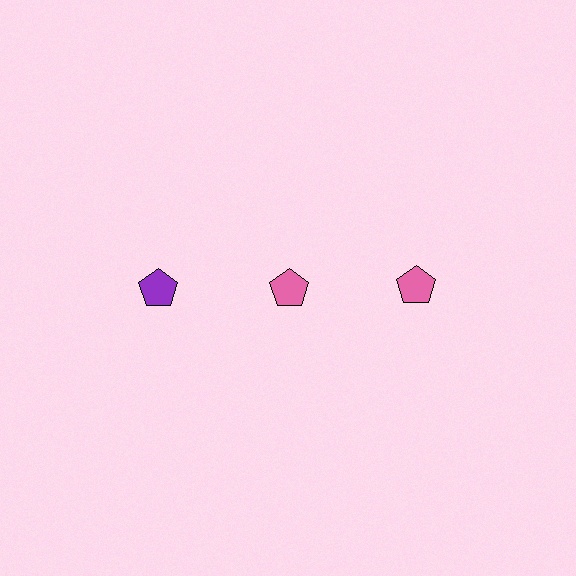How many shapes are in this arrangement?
There are 3 shapes arranged in a grid pattern.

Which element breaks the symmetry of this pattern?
The purple pentagon in the top row, leftmost column breaks the symmetry. All other shapes are pink pentagons.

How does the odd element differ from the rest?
It has a different color: purple instead of pink.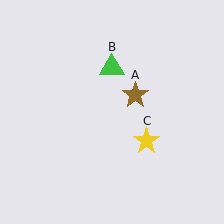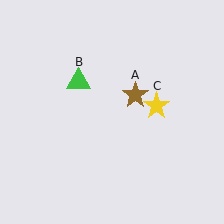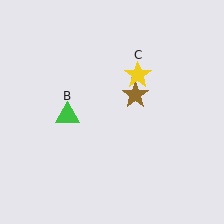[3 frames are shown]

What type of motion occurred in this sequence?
The green triangle (object B), yellow star (object C) rotated counterclockwise around the center of the scene.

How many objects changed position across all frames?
2 objects changed position: green triangle (object B), yellow star (object C).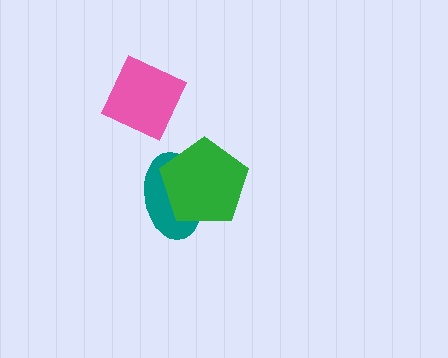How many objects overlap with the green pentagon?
1 object overlaps with the green pentagon.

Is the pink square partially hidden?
No, no other shape covers it.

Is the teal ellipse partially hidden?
Yes, it is partially covered by another shape.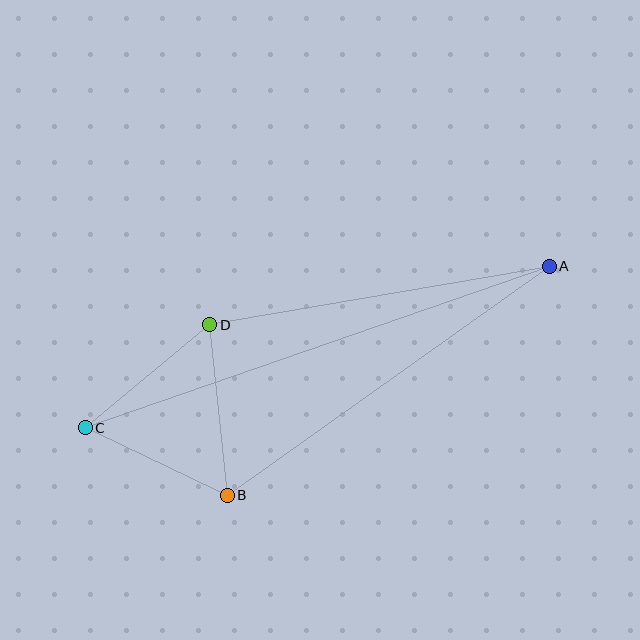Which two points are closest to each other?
Points B and C are closest to each other.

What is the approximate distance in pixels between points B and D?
The distance between B and D is approximately 171 pixels.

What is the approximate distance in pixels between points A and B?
The distance between A and B is approximately 395 pixels.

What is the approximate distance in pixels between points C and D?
The distance between C and D is approximately 162 pixels.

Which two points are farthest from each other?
Points A and C are farthest from each other.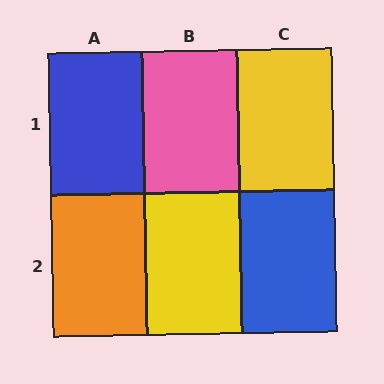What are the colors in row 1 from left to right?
Blue, pink, yellow.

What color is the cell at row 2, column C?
Blue.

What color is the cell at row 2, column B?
Yellow.